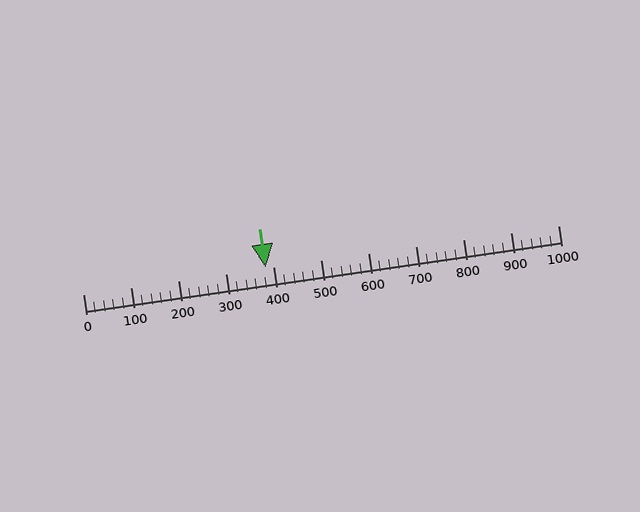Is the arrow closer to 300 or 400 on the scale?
The arrow is closer to 400.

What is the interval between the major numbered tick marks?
The major tick marks are spaced 100 units apart.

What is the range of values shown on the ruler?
The ruler shows values from 0 to 1000.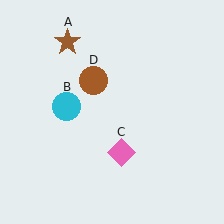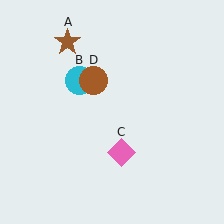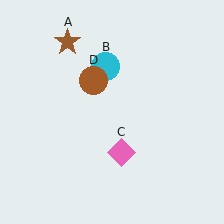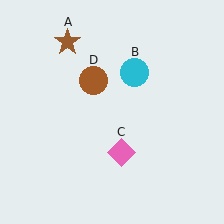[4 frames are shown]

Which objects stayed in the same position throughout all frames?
Brown star (object A) and pink diamond (object C) and brown circle (object D) remained stationary.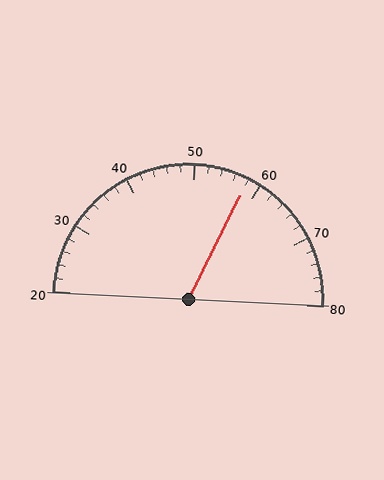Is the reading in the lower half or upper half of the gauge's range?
The reading is in the upper half of the range (20 to 80).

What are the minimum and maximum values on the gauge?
The gauge ranges from 20 to 80.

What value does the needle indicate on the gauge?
The needle indicates approximately 58.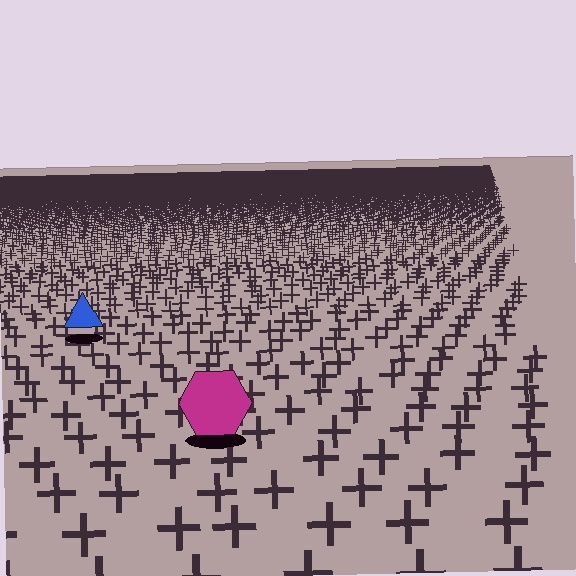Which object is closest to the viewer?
The magenta hexagon is closest. The texture marks near it are larger and more spread out.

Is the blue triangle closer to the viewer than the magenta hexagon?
No. The magenta hexagon is closer — you can tell from the texture gradient: the ground texture is coarser near it.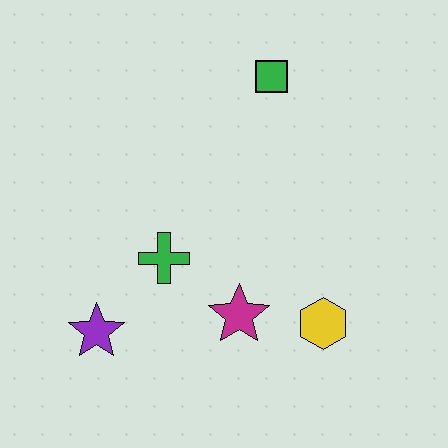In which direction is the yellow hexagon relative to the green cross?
The yellow hexagon is to the right of the green cross.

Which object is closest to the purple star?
The green cross is closest to the purple star.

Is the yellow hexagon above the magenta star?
No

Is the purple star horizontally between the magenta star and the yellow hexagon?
No